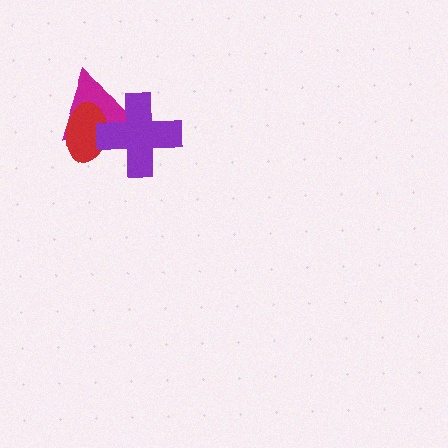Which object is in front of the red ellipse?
The purple cross is in front of the red ellipse.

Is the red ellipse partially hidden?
Yes, it is partially covered by another shape.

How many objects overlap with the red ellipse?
2 objects overlap with the red ellipse.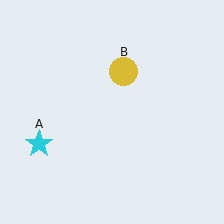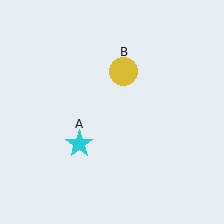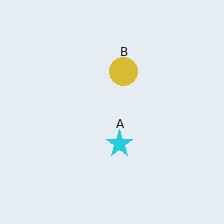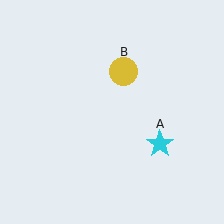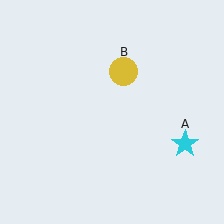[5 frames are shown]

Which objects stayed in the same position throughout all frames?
Yellow circle (object B) remained stationary.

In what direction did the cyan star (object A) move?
The cyan star (object A) moved right.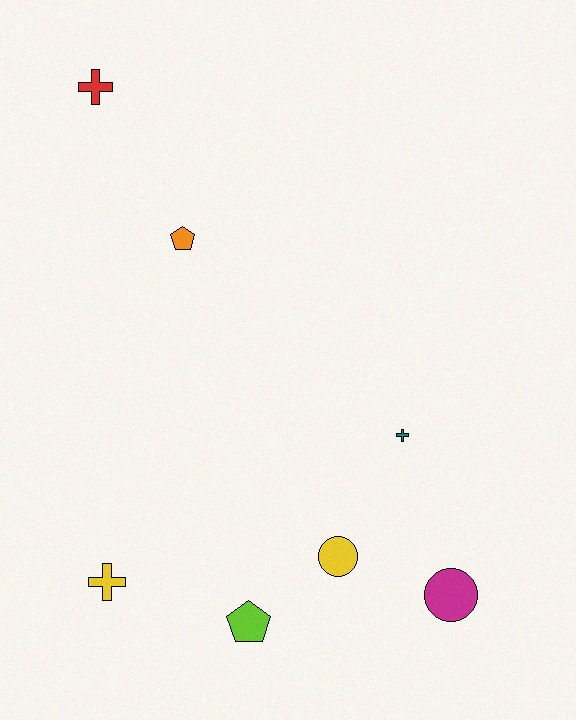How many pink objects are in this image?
There are no pink objects.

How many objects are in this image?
There are 7 objects.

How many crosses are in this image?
There are 3 crosses.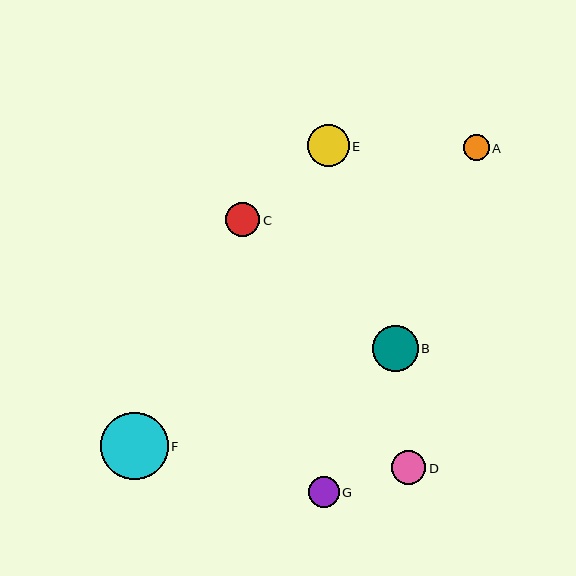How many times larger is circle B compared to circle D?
Circle B is approximately 1.3 times the size of circle D.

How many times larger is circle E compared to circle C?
Circle E is approximately 1.2 times the size of circle C.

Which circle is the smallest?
Circle A is the smallest with a size of approximately 26 pixels.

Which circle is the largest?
Circle F is the largest with a size of approximately 67 pixels.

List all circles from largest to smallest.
From largest to smallest: F, B, E, D, C, G, A.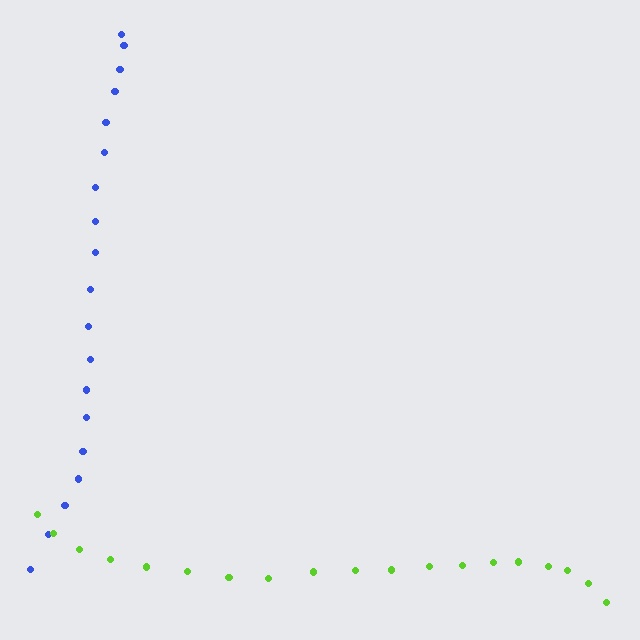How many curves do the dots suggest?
There are 2 distinct paths.